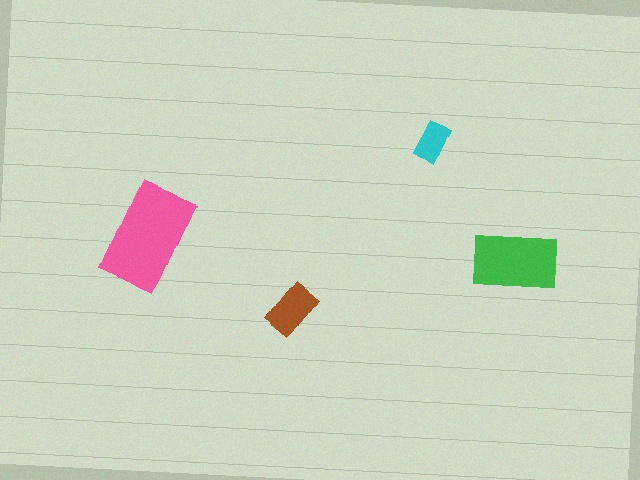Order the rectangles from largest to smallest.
the pink one, the green one, the brown one, the cyan one.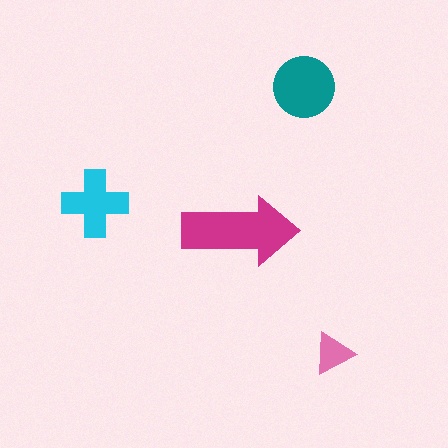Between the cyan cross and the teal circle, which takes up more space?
The teal circle.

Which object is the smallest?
The pink triangle.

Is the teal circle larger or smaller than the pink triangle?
Larger.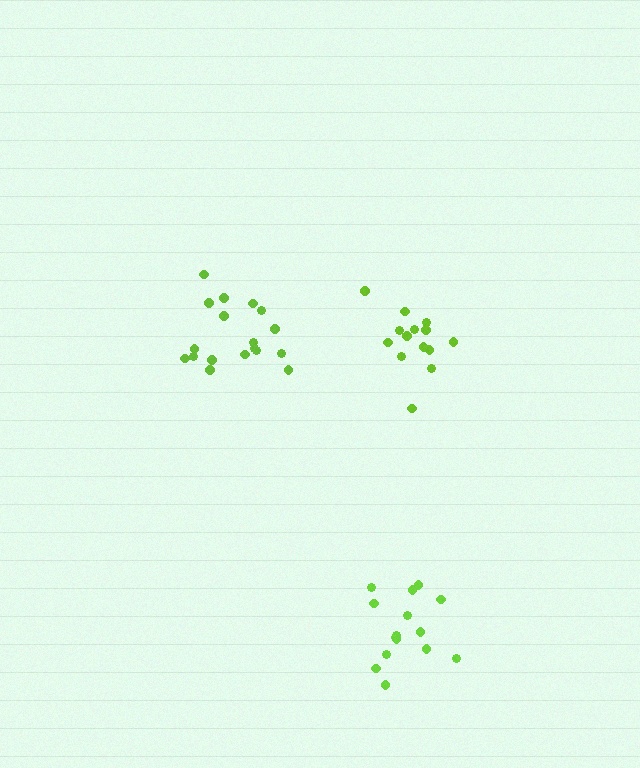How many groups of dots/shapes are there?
There are 3 groups.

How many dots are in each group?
Group 1: 14 dots, Group 2: 18 dots, Group 3: 15 dots (47 total).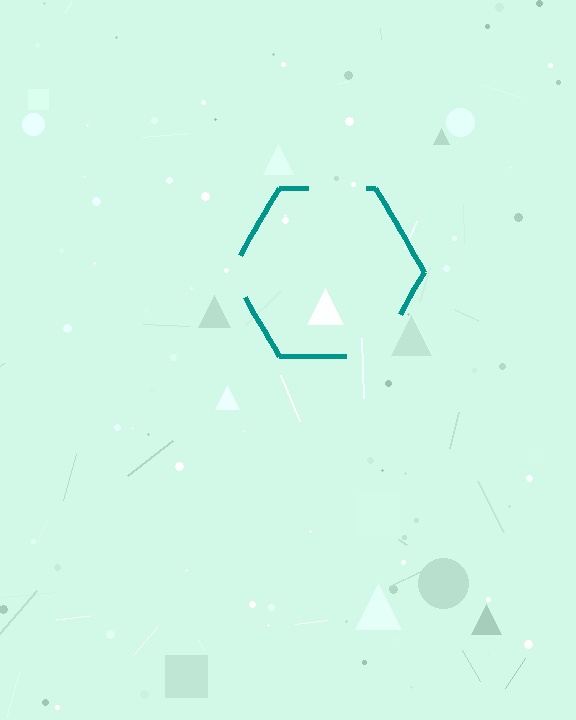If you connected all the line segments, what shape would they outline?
They would outline a hexagon.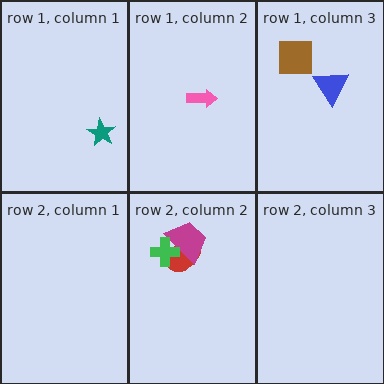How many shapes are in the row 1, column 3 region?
2.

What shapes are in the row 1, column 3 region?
The blue triangle, the brown square.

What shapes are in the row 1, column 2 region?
The pink arrow.